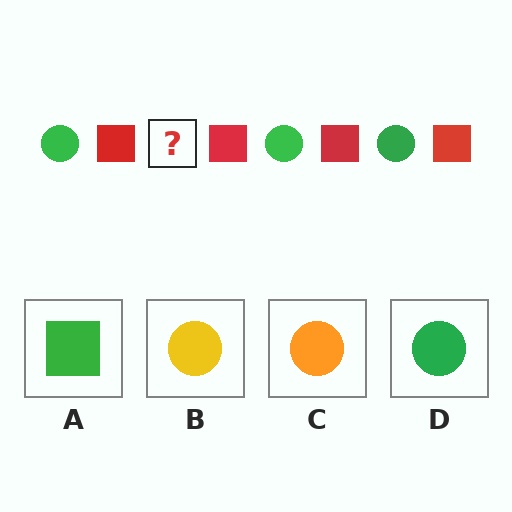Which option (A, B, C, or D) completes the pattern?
D.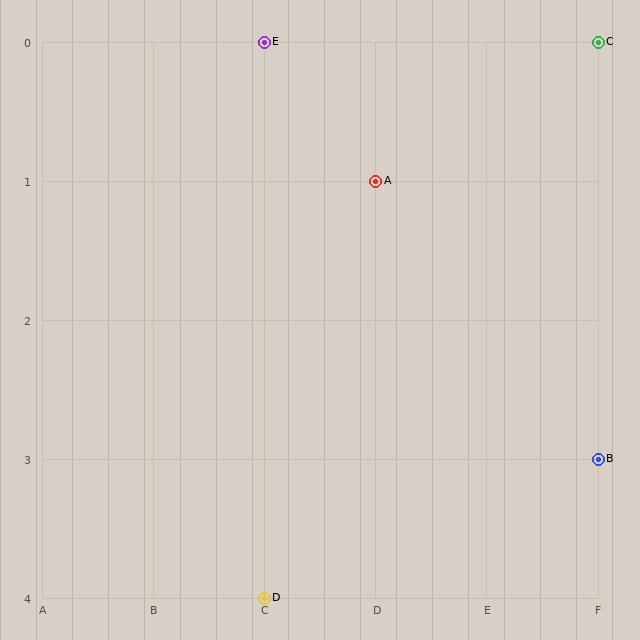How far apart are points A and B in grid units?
Points A and B are 2 columns and 2 rows apart (about 2.8 grid units diagonally).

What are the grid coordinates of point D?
Point D is at grid coordinates (C, 4).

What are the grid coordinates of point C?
Point C is at grid coordinates (F, 0).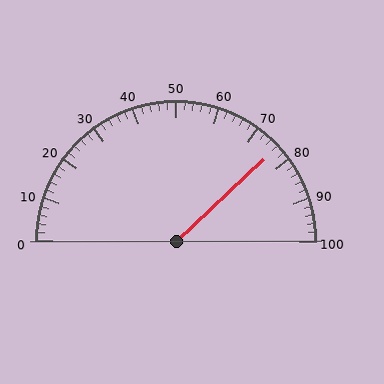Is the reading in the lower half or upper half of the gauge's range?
The reading is in the upper half of the range (0 to 100).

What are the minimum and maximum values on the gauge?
The gauge ranges from 0 to 100.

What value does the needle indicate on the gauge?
The needle indicates approximately 76.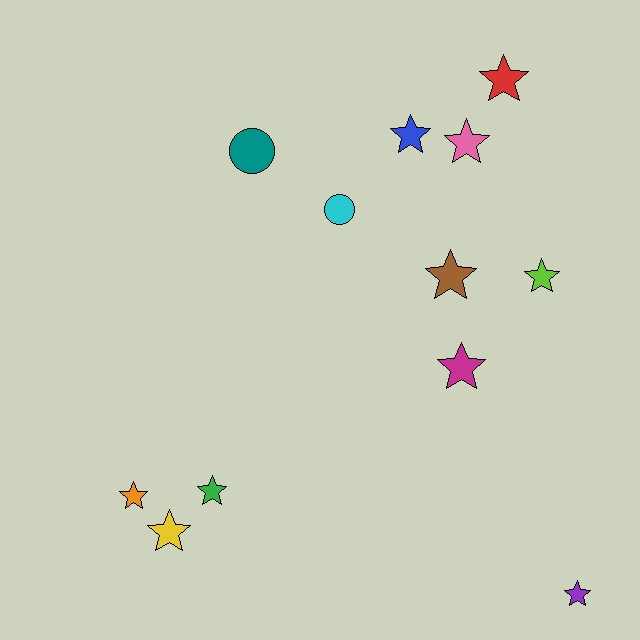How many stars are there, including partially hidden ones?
There are 10 stars.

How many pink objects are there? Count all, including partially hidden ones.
There is 1 pink object.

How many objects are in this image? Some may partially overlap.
There are 12 objects.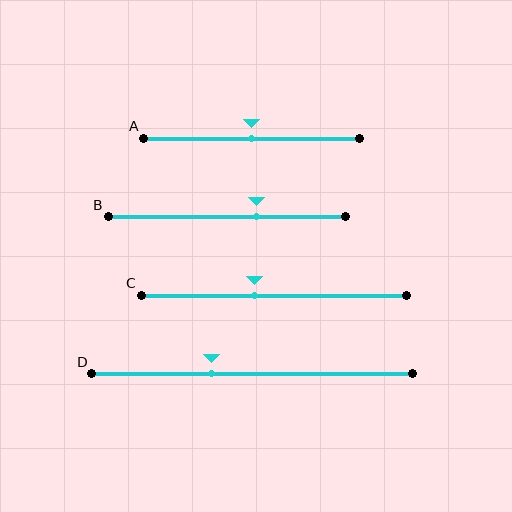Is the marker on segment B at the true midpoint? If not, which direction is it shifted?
No, the marker on segment B is shifted to the right by about 13% of the segment length.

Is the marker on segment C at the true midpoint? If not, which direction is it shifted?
No, the marker on segment C is shifted to the left by about 7% of the segment length.